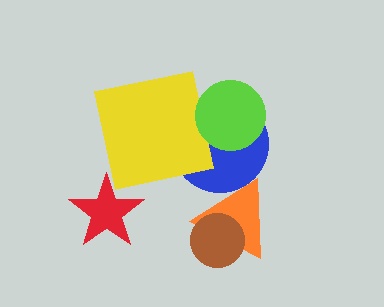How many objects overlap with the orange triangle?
2 objects overlap with the orange triangle.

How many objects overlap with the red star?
0 objects overlap with the red star.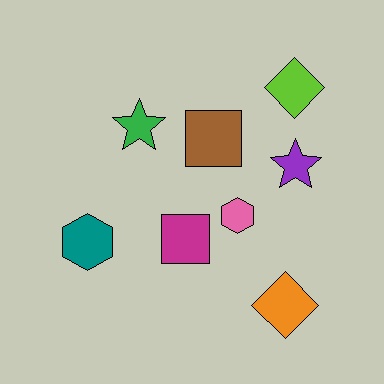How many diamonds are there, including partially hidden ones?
There are 2 diamonds.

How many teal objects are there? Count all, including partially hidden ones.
There is 1 teal object.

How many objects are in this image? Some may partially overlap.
There are 8 objects.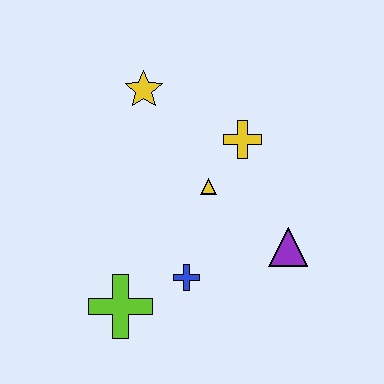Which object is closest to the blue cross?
The lime cross is closest to the blue cross.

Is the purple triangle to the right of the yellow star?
Yes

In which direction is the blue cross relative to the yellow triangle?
The blue cross is below the yellow triangle.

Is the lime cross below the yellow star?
Yes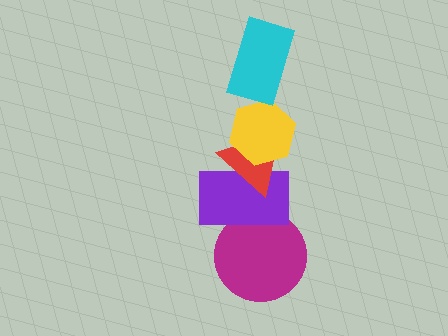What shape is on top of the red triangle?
The yellow hexagon is on top of the red triangle.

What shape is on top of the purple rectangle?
The red triangle is on top of the purple rectangle.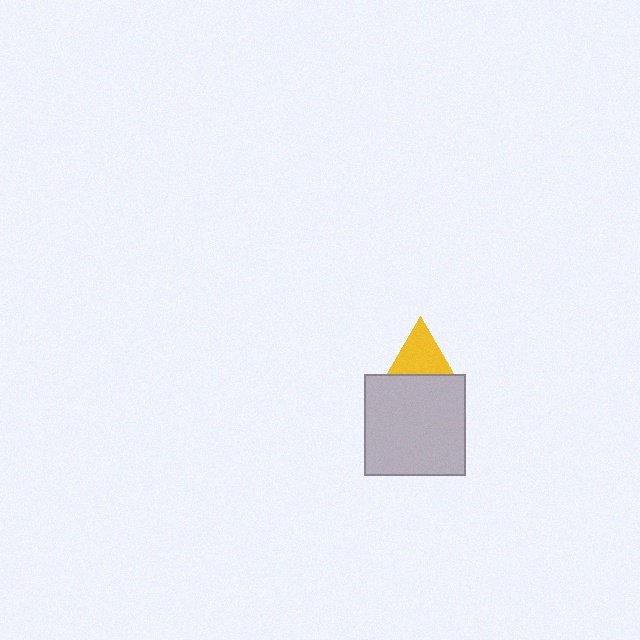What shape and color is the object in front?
The object in front is a light gray square.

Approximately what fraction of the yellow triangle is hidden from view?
Roughly 45% of the yellow triangle is hidden behind the light gray square.